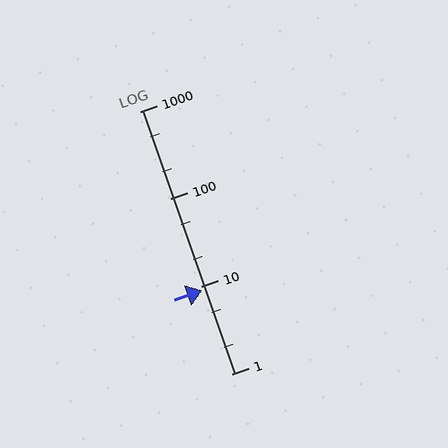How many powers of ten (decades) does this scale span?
The scale spans 3 decades, from 1 to 1000.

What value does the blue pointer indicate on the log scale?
The pointer indicates approximately 9.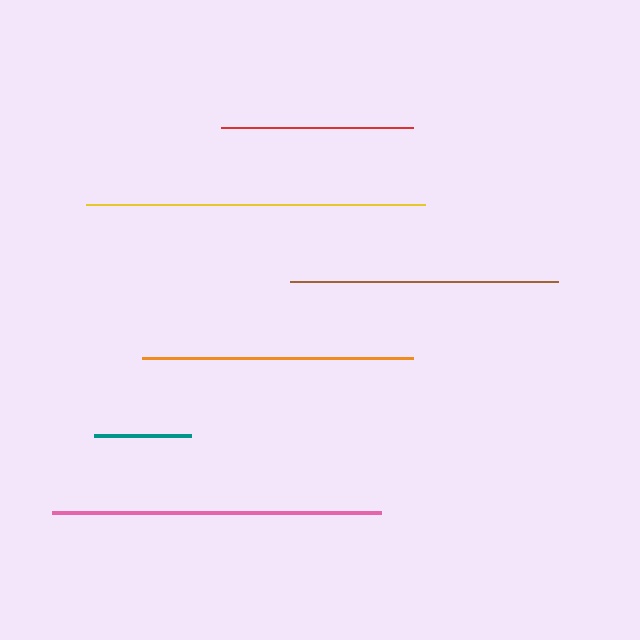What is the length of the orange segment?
The orange segment is approximately 271 pixels long.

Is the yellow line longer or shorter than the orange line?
The yellow line is longer than the orange line.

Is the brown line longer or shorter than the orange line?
The orange line is longer than the brown line.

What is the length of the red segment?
The red segment is approximately 191 pixels long.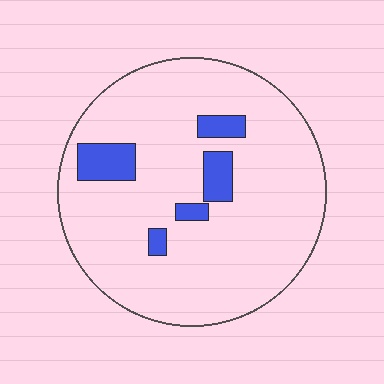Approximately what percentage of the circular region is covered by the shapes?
Approximately 10%.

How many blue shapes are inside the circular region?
5.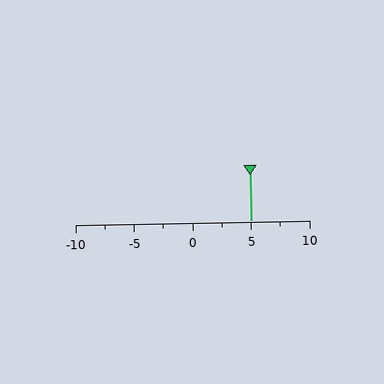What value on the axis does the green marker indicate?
The marker indicates approximately 5.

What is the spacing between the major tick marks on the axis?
The major ticks are spaced 5 apart.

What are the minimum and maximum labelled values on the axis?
The axis runs from -10 to 10.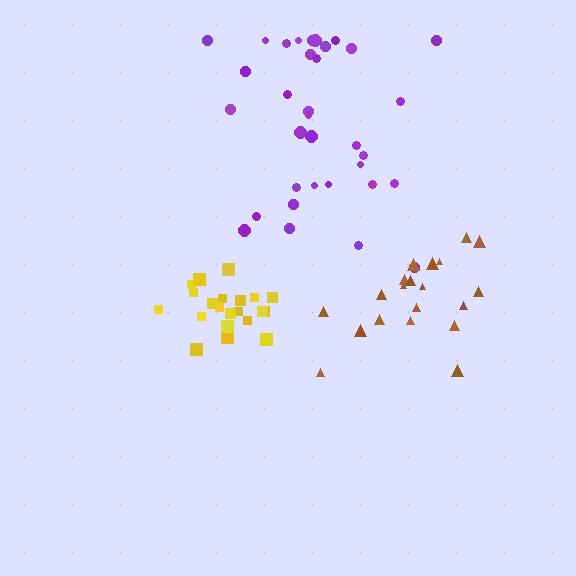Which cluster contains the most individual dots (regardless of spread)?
Purple (34).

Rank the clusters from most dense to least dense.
yellow, brown, purple.